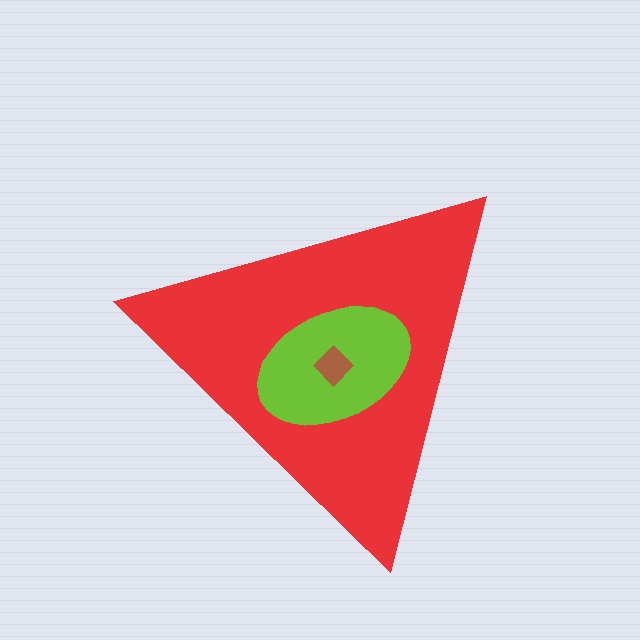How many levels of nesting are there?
3.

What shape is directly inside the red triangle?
The lime ellipse.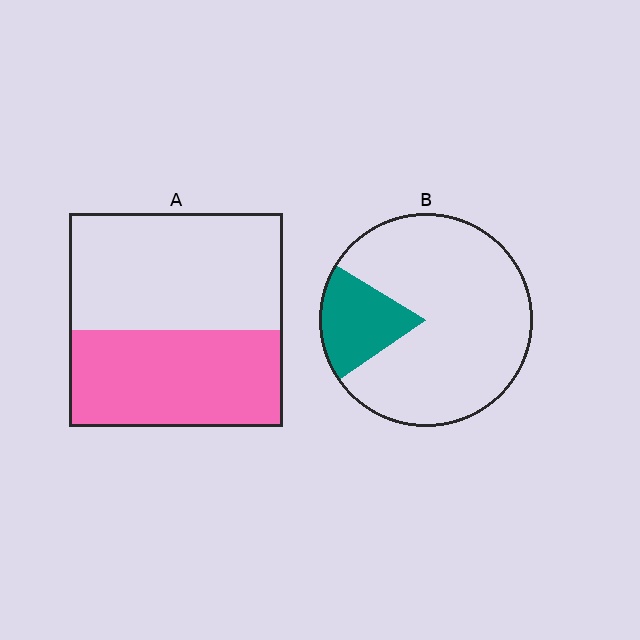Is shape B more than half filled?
No.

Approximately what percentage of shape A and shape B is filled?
A is approximately 45% and B is approximately 20%.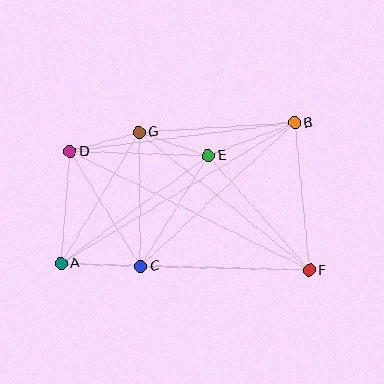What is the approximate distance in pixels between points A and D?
The distance between A and D is approximately 112 pixels.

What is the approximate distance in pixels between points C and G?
The distance between C and G is approximately 134 pixels.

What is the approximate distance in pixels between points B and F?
The distance between B and F is approximately 148 pixels.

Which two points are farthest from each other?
Points A and B are farthest from each other.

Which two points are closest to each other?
Points D and G are closest to each other.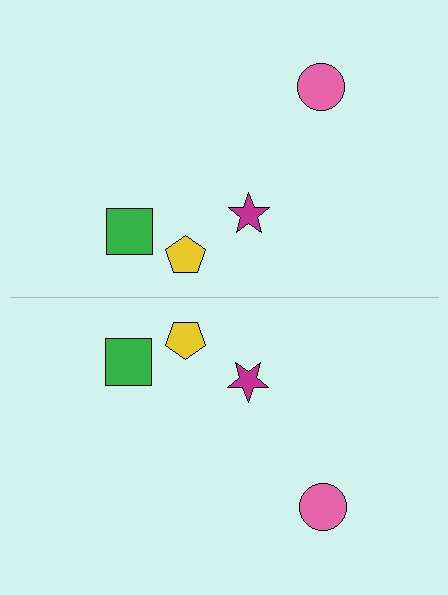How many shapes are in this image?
There are 8 shapes in this image.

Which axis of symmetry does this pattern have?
The pattern has a horizontal axis of symmetry running through the center of the image.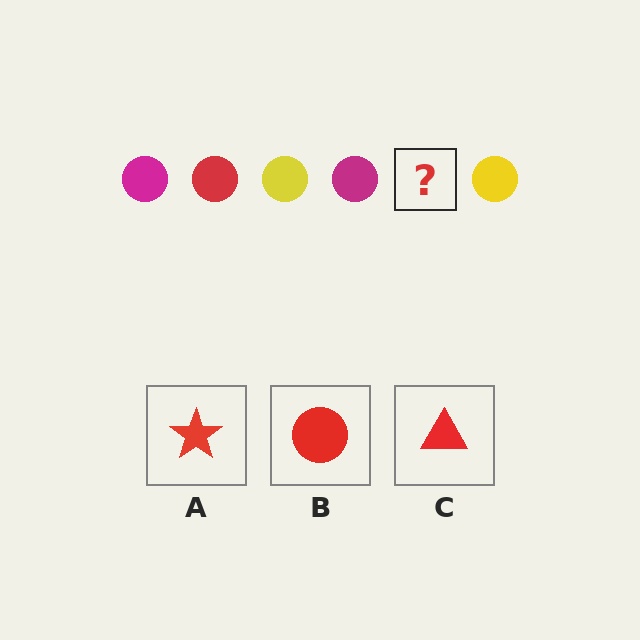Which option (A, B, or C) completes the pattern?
B.